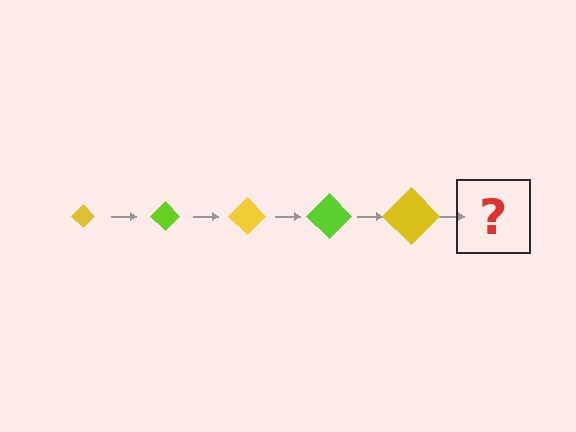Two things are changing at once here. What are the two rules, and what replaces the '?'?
The two rules are that the diamond grows larger each step and the color cycles through yellow and lime. The '?' should be a lime diamond, larger than the previous one.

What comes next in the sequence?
The next element should be a lime diamond, larger than the previous one.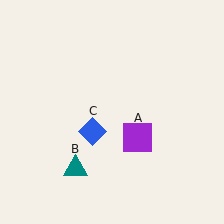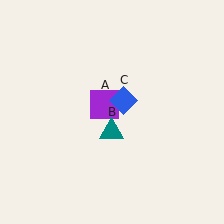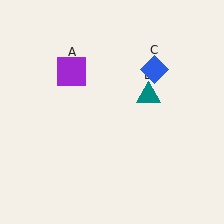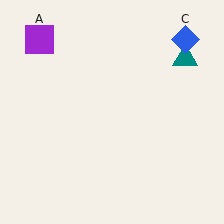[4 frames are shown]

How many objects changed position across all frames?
3 objects changed position: purple square (object A), teal triangle (object B), blue diamond (object C).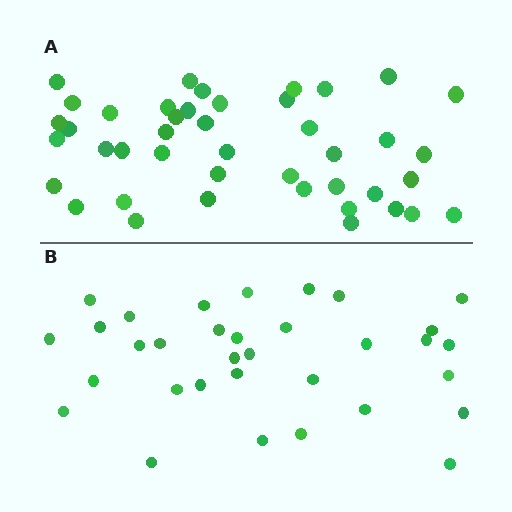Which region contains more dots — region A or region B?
Region A (the top region) has more dots.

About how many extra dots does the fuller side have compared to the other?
Region A has roughly 10 or so more dots than region B.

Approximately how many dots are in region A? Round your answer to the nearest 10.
About 40 dots. (The exact count is 43, which rounds to 40.)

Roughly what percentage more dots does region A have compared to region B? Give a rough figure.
About 30% more.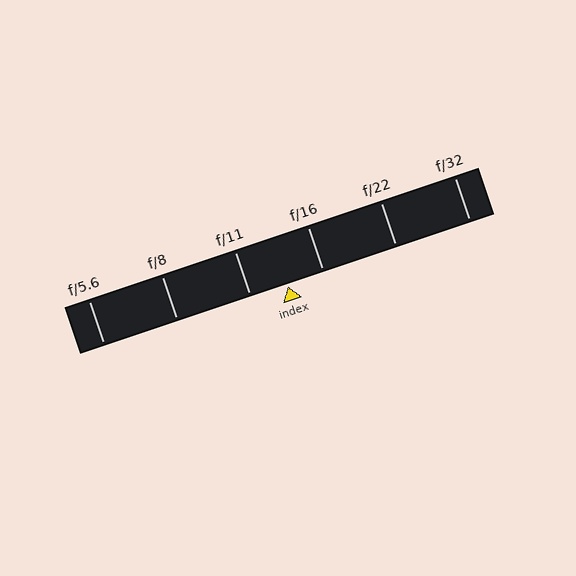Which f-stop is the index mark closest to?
The index mark is closest to f/16.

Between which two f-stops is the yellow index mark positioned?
The index mark is between f/11 and f/16.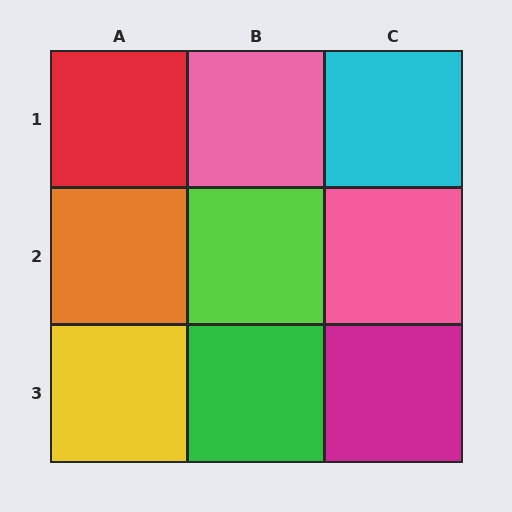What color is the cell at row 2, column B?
Lime.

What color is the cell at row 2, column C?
Pink.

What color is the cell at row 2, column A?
Orange.